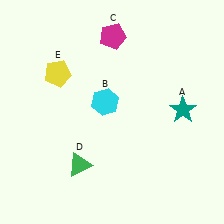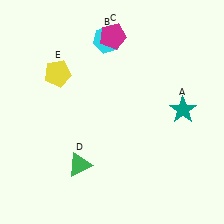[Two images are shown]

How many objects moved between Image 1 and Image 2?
1 object moved between the two images.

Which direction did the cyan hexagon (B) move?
The cyan hexagon (B) moved up.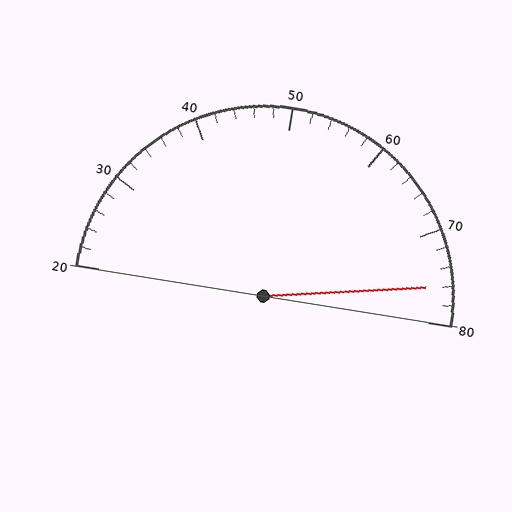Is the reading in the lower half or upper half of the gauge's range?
The reading is in the upper half of the range (20 to 80).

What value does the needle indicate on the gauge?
The needle indicates approximately 76.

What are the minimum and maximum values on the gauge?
The gauge ranges from 20 to 80.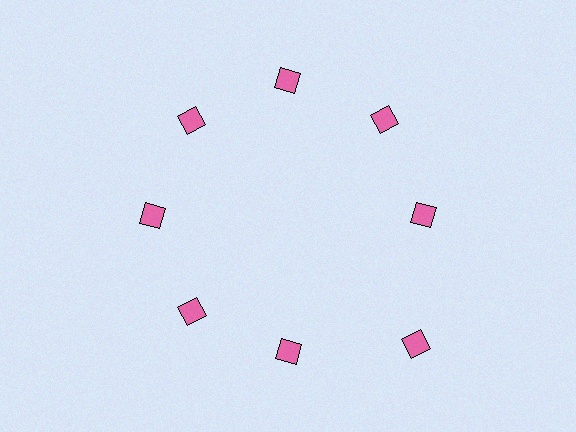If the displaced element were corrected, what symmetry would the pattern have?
It would have 8-fold rotational symmetry — the pattern would map onto itself every 45 degrees.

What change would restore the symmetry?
The symmetry would be restored by moving it inward, back onto the ring so that all 8 diamonds sit at equal angles and equal distance from the center.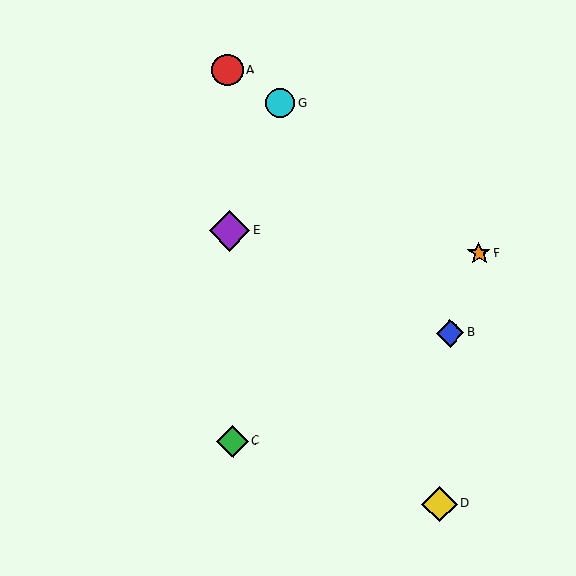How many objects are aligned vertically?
3 objects (A, C, E) are aligned vertically.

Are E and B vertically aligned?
No, E is at x≈230 and B is at x≈450.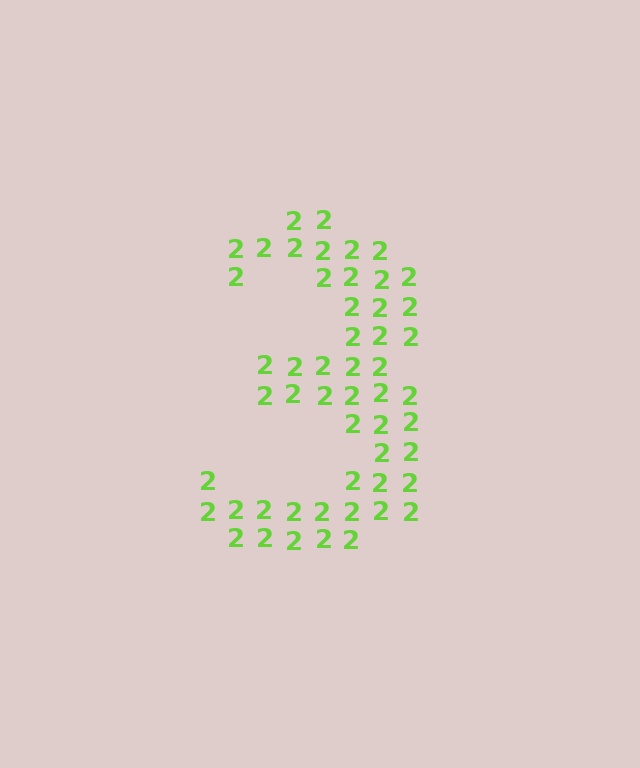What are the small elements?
The small elements are digit 2's.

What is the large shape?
The large shape is the digit 3.